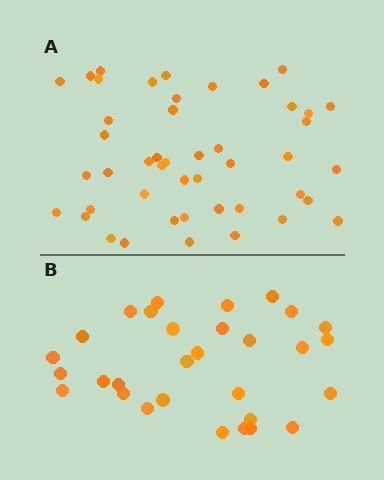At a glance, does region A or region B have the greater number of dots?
Region A (the top region) has more dots.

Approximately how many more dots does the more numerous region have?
Region A has approximately 15 more dots than region B.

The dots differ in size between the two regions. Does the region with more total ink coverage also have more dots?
No. Region B has more total ink coverage because its dots are larger, but region A actually contains more individual dots. Total area can be misleading — the number of items is what matters here.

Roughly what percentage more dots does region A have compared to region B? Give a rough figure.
About 55% more.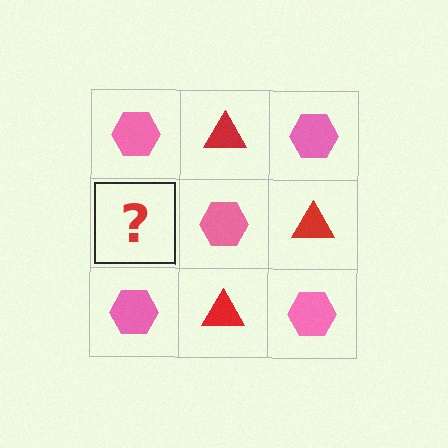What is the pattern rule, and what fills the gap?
The rule is that it alternates pink hexagon and red triangle in a checkerboard pattern. The gap should be filled with a red triangle.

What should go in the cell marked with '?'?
The missing cell should contain a red triangle.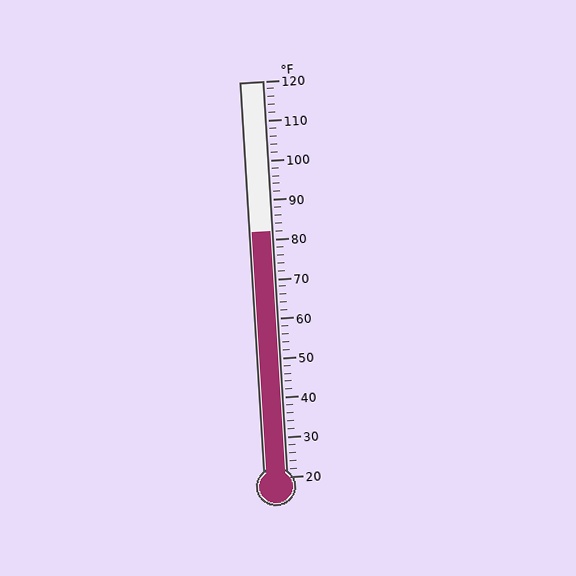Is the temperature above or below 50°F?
The temperature is above 50°F.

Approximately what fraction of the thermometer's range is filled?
The thermometer is filled to approximately 60% of its range.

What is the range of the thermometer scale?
The thermometer scale ranges from 20°F to 120°F.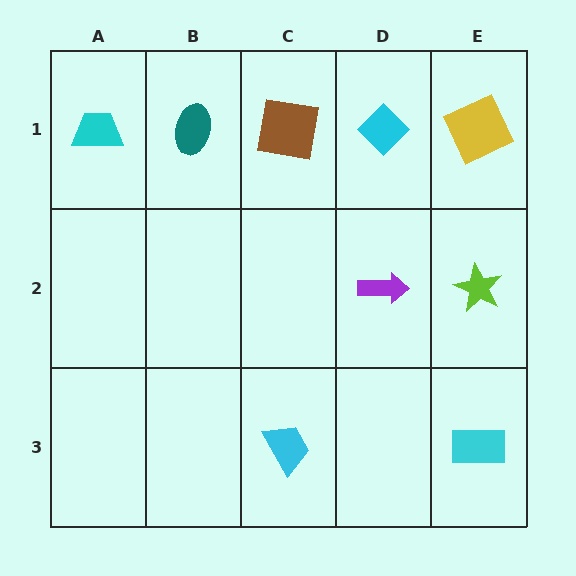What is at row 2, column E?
A lime star.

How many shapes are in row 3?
2 shapes.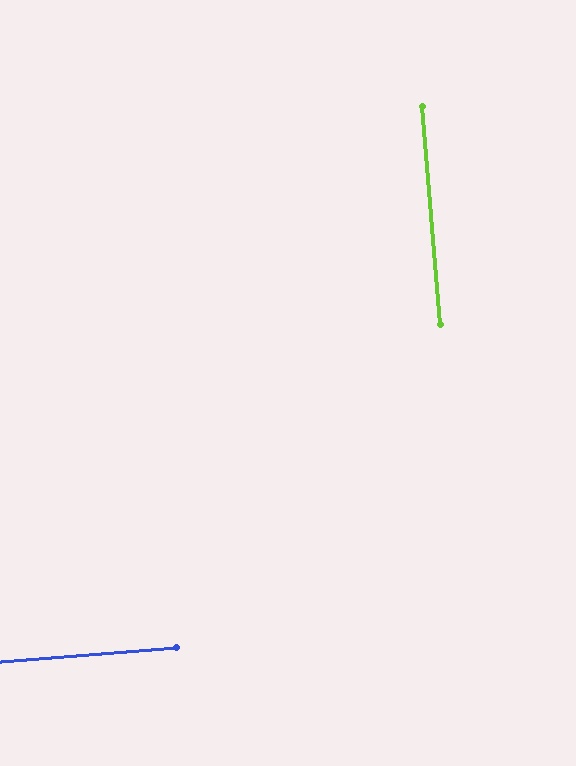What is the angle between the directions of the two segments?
Approximately 90 degrees.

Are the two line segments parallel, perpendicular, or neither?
Perpendicular — they meet at approximately 90°.